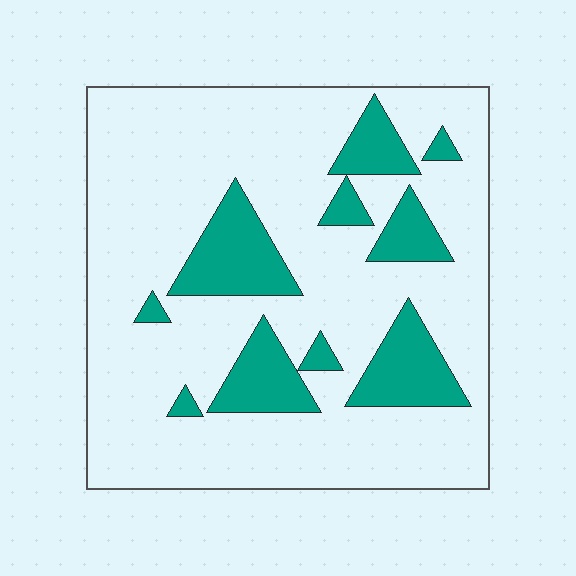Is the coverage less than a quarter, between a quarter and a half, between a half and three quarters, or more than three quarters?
Less than a quarter.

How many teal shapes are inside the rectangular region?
10.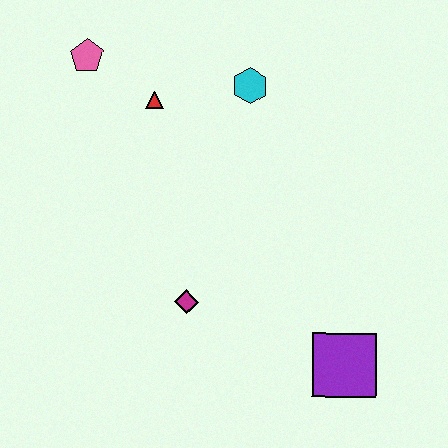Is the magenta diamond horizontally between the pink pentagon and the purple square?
Yes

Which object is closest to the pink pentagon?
The red triangle is closest to the pink pentagon.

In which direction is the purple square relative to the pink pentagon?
The purple square is below the pink pentagon.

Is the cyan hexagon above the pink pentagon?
No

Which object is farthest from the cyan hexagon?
The purple square is farthest from the cyan hexagon.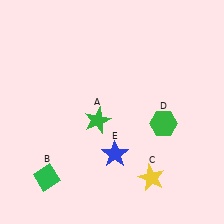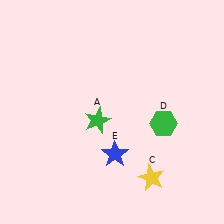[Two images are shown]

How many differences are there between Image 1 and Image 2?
There is 1 difference between the two images.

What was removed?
The green diamond (B) was removed in Image 2.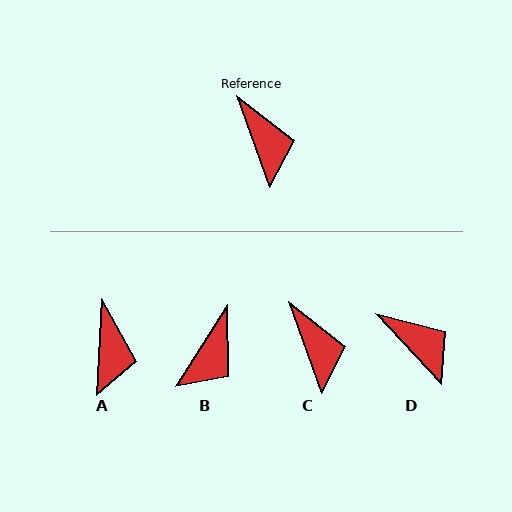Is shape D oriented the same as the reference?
No, it is off by about 23 degrees.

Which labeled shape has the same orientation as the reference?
C.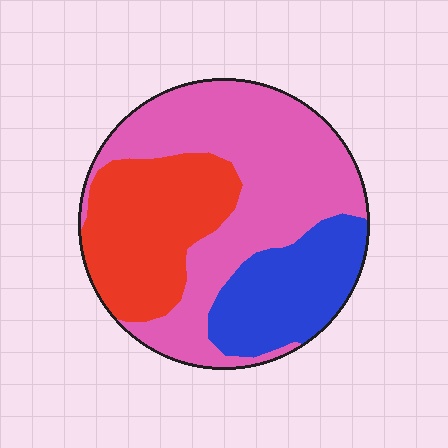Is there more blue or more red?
Red.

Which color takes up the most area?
Pink, at roughly 50%.